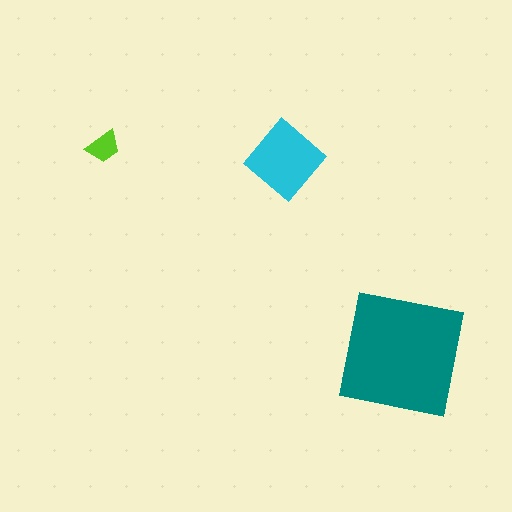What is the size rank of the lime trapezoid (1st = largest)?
3rd.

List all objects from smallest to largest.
The lime trapezoid, the cyan diamond, the teal square.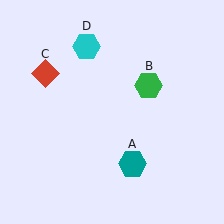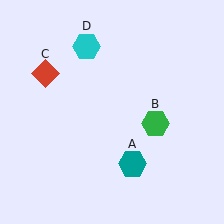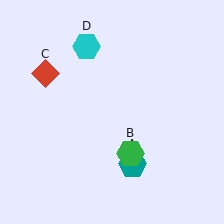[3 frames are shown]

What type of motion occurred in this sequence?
The green hexagon (object B) rotated clockwise around the center of the scene.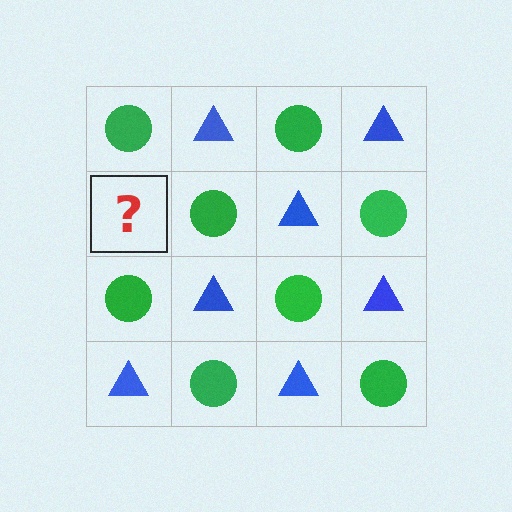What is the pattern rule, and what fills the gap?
The rule is that it alternates green circle and blue triangle in a checkerboard pattern. The gap should be filled with a blue triangle.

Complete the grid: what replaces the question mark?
The question mark should be replaced with a blue triangle.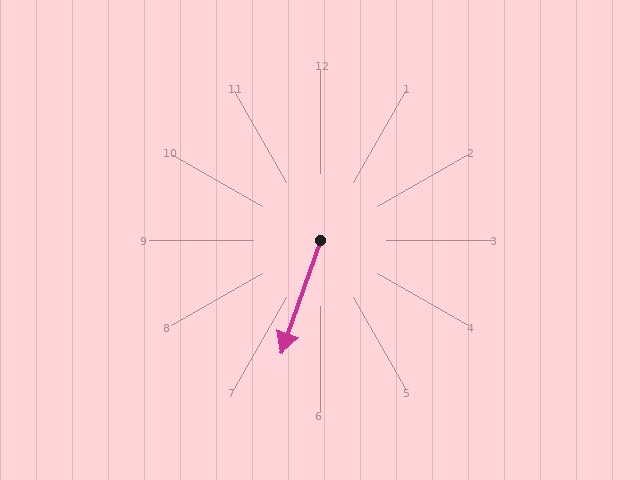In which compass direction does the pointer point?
South.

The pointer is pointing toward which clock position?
Roughly 7 o'clock.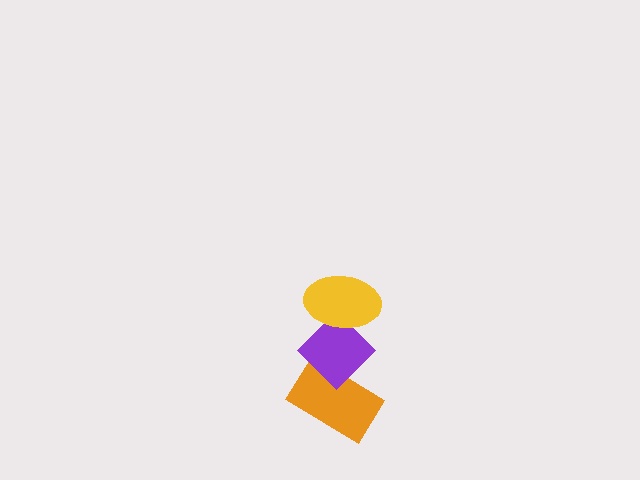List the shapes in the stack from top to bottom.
From top to bottom: the yellow ellipse, the purple diamond, the orange rectangle.